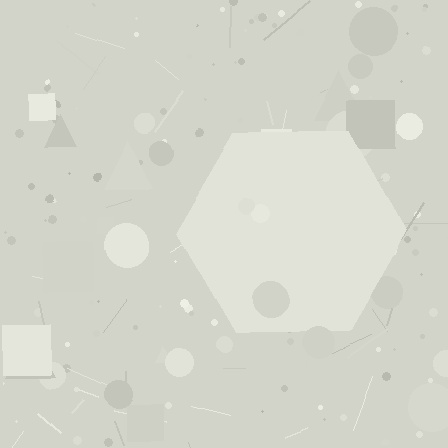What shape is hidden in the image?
A hexagon is hidden in the image.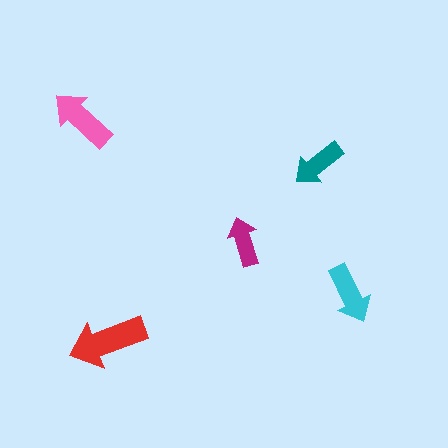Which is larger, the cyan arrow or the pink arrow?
The pink one.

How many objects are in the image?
There are 5 objects in the image.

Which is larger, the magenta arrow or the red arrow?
The red one.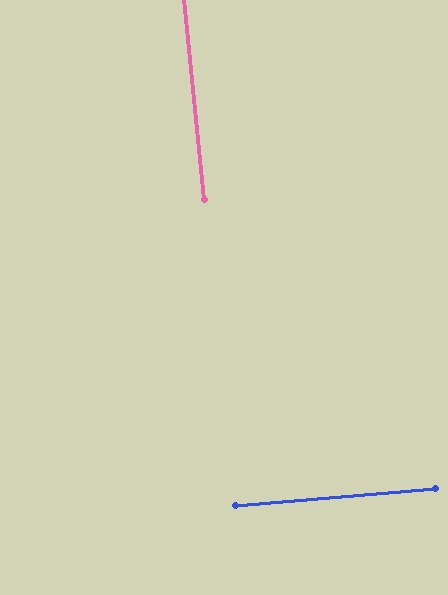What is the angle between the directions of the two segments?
Approximately 89 degrees.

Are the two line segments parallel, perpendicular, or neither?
Perpendicular — they meet at approximately 89°.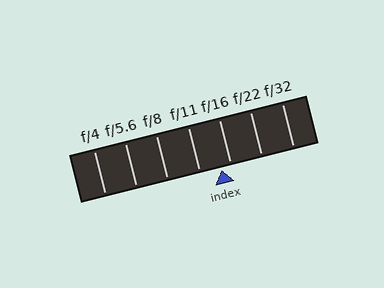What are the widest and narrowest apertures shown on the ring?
The widest aperture shown is f/4 and the narrowest is f/32.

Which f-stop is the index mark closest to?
The index mark is closest to f/16.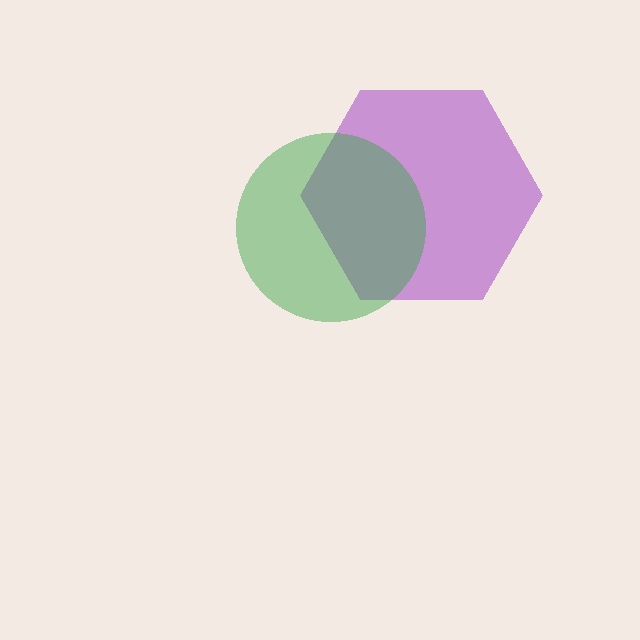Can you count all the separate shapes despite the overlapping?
Yes, there are 2 separate shapes.